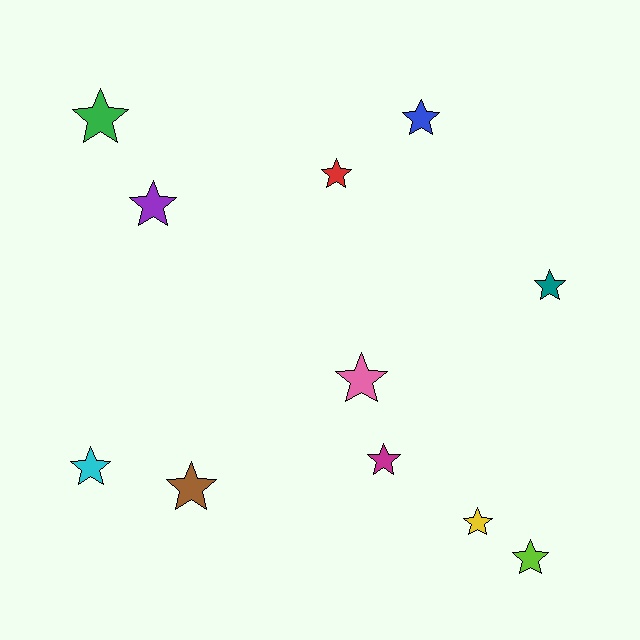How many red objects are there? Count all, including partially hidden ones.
There is 1 red object.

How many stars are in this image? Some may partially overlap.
There are 11 stars.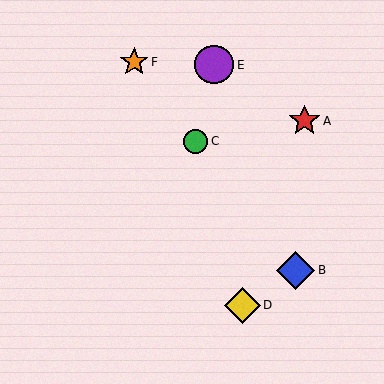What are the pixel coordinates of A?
Object A is at (305, 121).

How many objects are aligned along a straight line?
3 objects (B, C, F) are aligned along a straight line.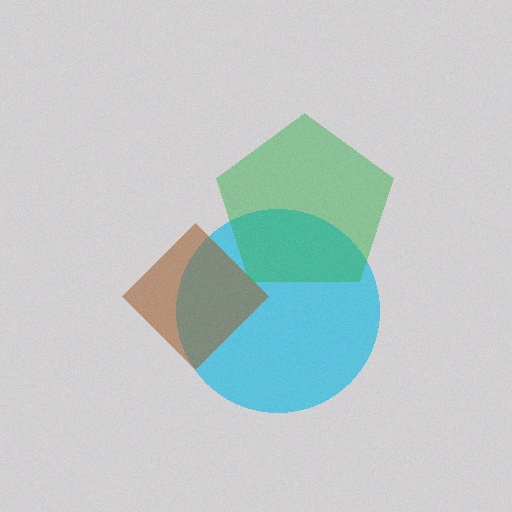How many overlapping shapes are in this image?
There are 3 overlapping shapes in the image.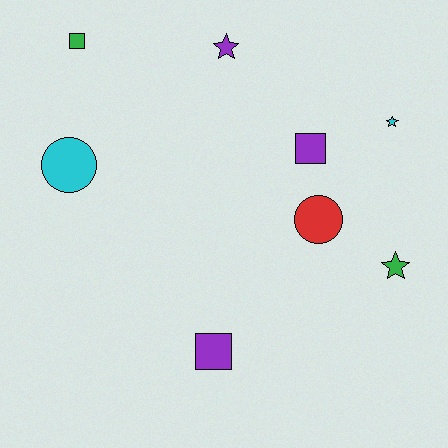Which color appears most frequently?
Purple, with 3 objects.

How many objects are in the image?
There are 8 objects.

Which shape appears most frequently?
Square, with 3 objects.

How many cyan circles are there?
There is 1 cyan circle.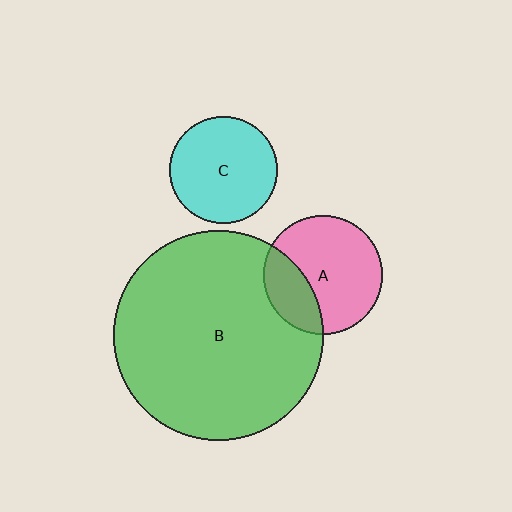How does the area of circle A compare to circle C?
Approximately 1.2 times.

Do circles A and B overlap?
Yes.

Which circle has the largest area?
Circle B (green).